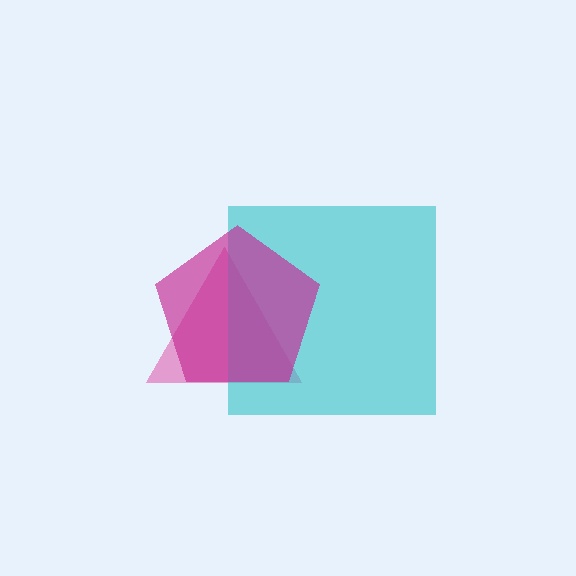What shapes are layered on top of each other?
The layered shapes are: a pink triangle, a cyan square, a magenta pentagon.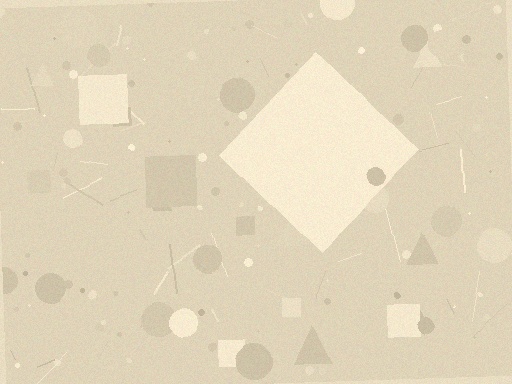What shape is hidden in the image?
A diamond is hidden in the image.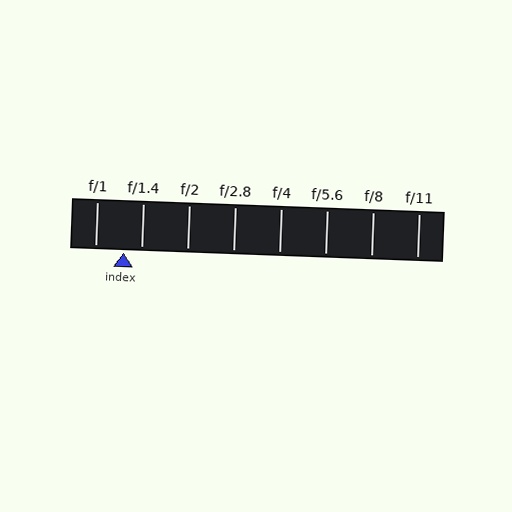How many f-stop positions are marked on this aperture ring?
There are 8 f-stop positions marked.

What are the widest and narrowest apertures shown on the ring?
The widest aperture shown is f/1 and the narrowest is f/11.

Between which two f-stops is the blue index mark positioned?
The index mark is between f/1 and f/1.4.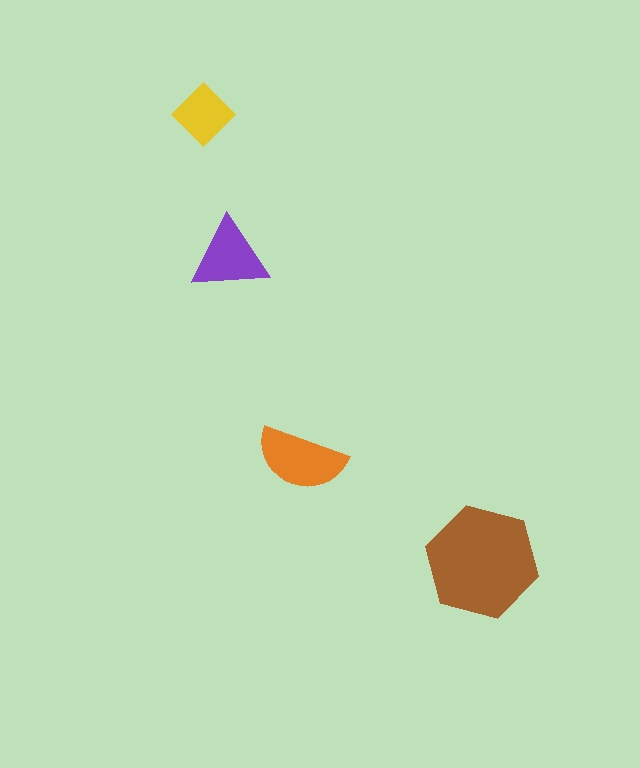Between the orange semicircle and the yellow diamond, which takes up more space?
The orange semicircle.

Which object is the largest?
The brown hexagon.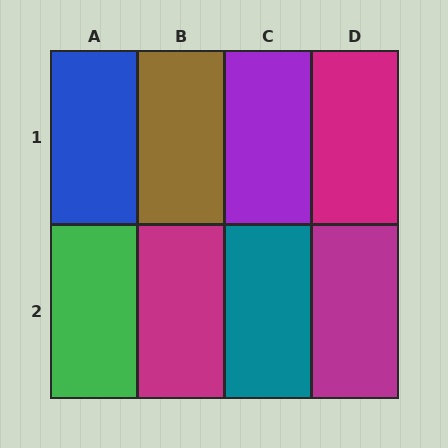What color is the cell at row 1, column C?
Purple.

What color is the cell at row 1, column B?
Brown.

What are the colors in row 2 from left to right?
Green, magenta, teal, magenta.